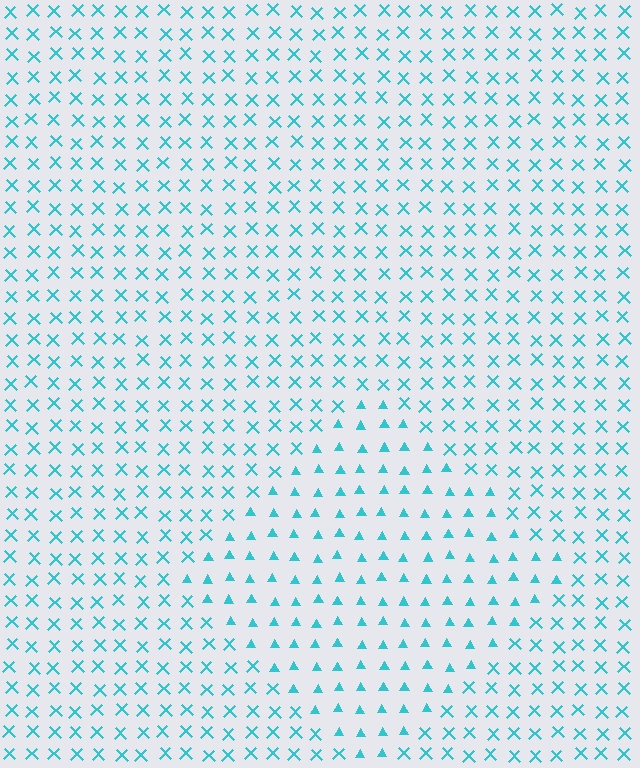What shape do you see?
I see a diamond.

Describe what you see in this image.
The image is filled with small cyan elements arranged in a uniform grid. A diamond-shaped region contains triangles, while the surrounding area contains X marks. The boundary is defined purely by the change in element shape.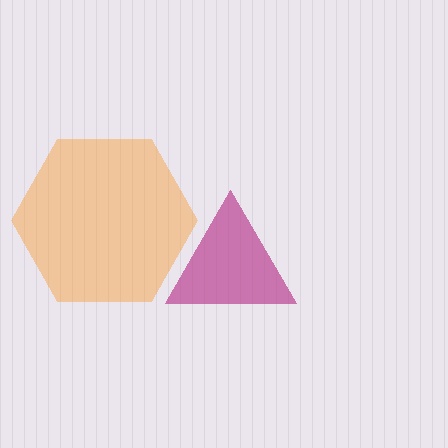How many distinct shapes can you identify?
There are 2 distinct shapes: an orange hexagon, a magenta triangle.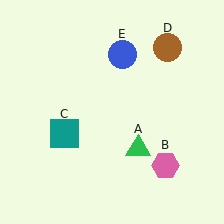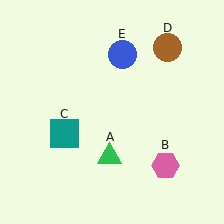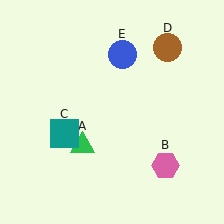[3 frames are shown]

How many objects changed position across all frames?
1 object changed position: green triangle (object A).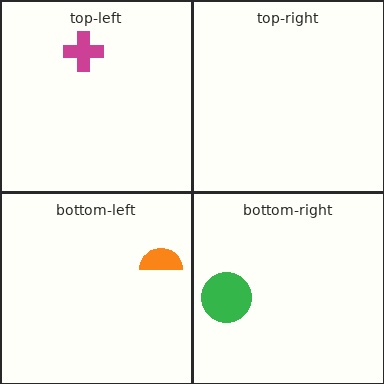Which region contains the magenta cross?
The top-left region.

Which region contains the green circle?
The bottom-right region.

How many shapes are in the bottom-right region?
1.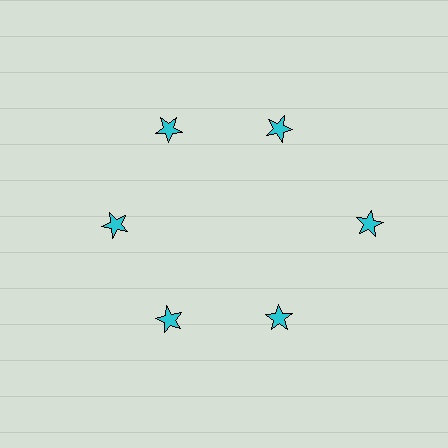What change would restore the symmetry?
The symmetry would be restored by moving it inward, back onto the ring so that all 6 stars sit at equal angles and equal distance from the center.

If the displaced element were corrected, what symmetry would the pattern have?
It would have 6-fold rotational symmetry — the pattern would map onto itself every 60 degrees.